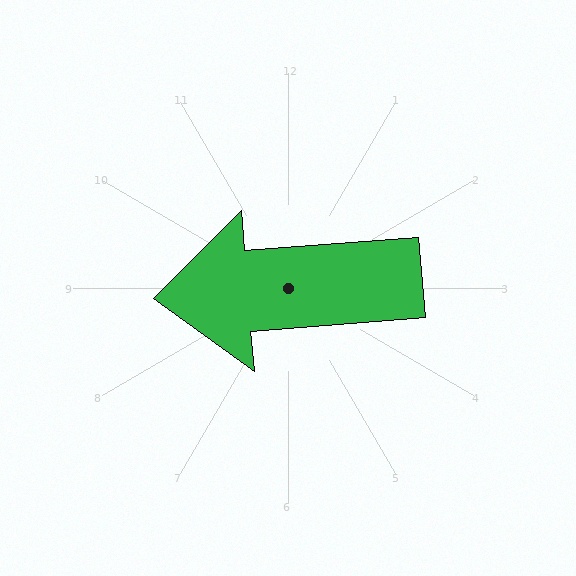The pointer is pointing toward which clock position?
Roughly 9 o'clock.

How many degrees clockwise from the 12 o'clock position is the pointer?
Approximately 265 degrees.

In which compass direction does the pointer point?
West.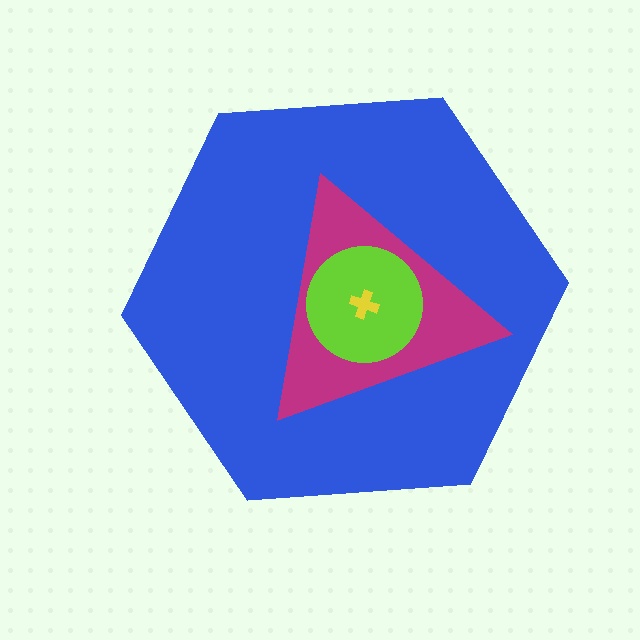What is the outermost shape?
The blue hexagon.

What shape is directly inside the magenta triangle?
The lime circle.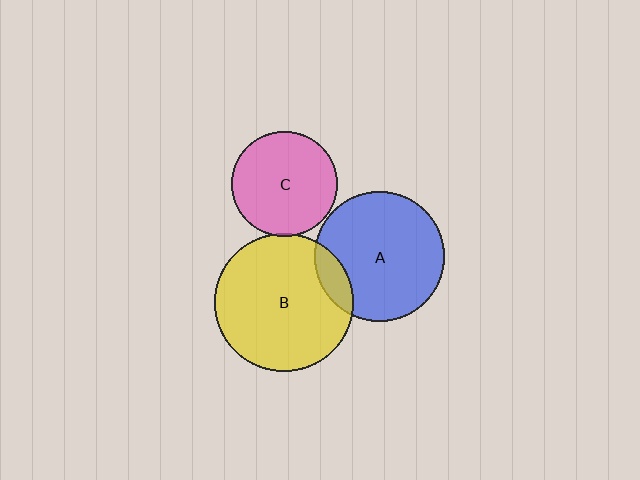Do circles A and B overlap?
Yes.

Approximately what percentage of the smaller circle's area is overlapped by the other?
Approximately 10%.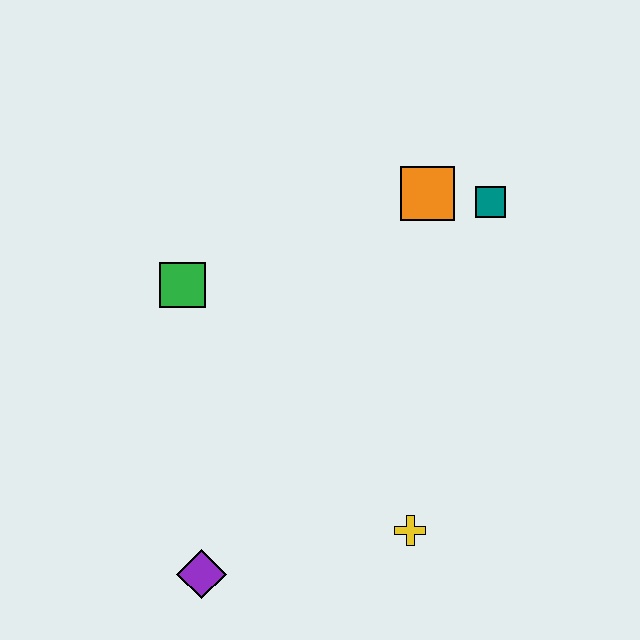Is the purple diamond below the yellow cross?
Yes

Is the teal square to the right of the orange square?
Yes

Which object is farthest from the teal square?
The purple diamond is farthest from the teal square.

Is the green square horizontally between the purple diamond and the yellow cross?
No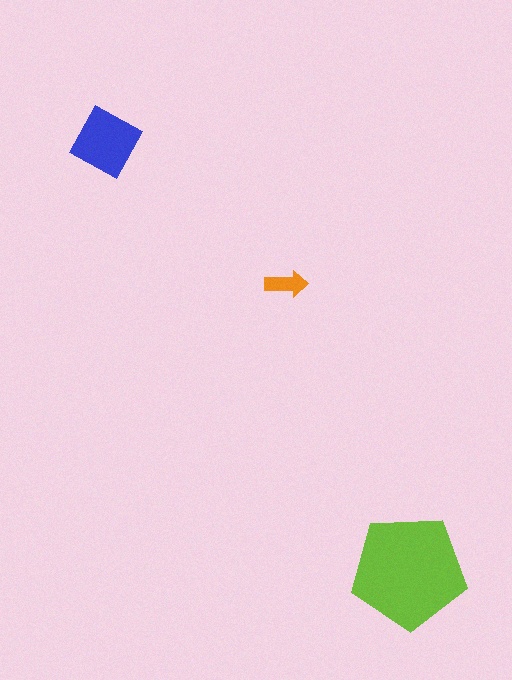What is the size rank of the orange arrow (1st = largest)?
3rd.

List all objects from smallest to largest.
The orange arrow, the blue square, the lime pentagon.